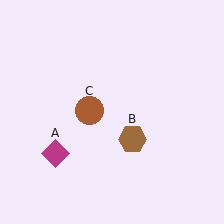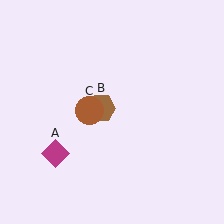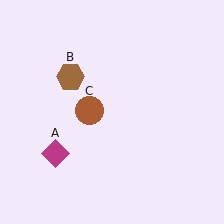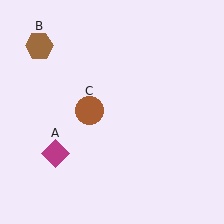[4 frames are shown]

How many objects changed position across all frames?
1 object changed position: brown hexagon (object B).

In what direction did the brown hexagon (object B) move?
The brown hexagon (object B) moved up and to the left.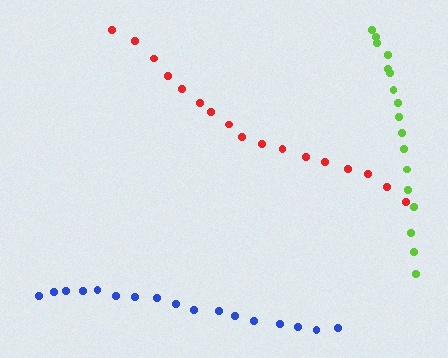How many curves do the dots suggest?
There are 3 distinct paths.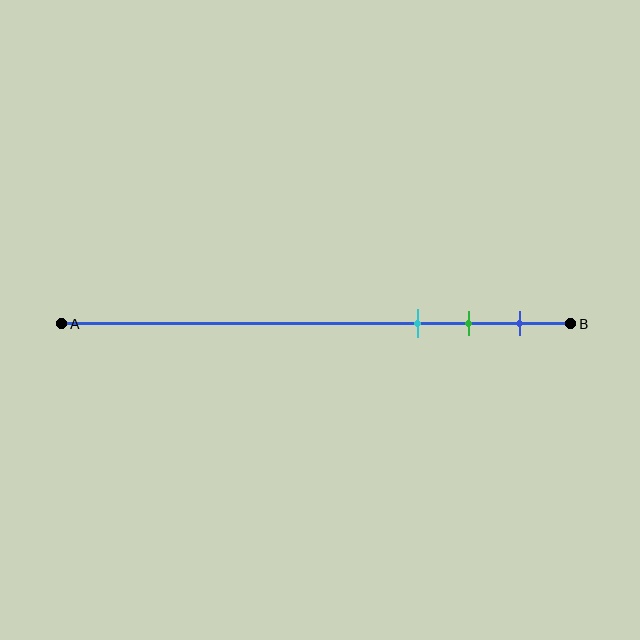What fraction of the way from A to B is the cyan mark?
The cyan mark is approximately 70% (0.7) of the way from A to B.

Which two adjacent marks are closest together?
The green and blue marks are the closest adjacent pair.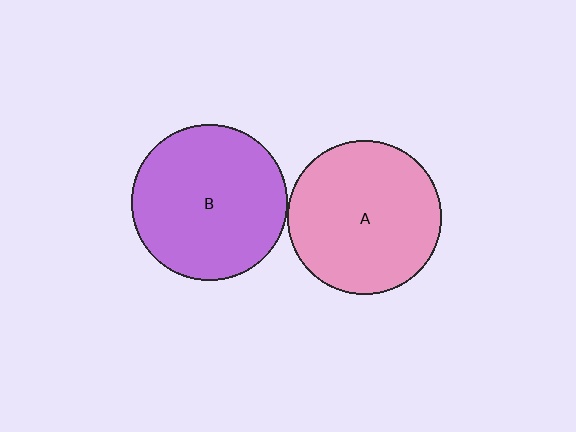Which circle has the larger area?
Circle B (purple).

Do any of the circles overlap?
No, none of the circles overlap.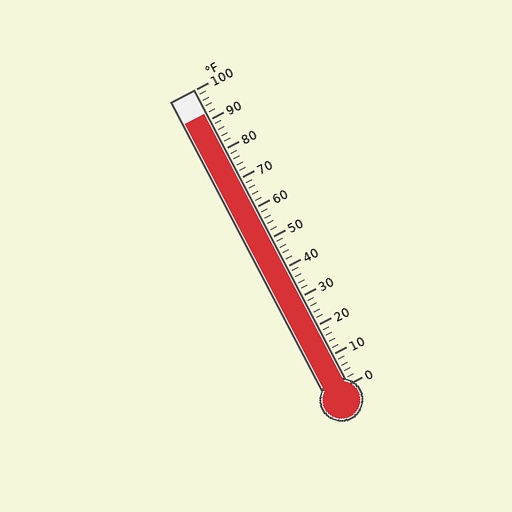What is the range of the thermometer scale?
The thermometer scale ranges from 0°F to 100°F.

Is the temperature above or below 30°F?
The temperature is above 30°F.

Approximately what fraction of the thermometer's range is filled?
The thermometer is filled to approximately 90% of its range.